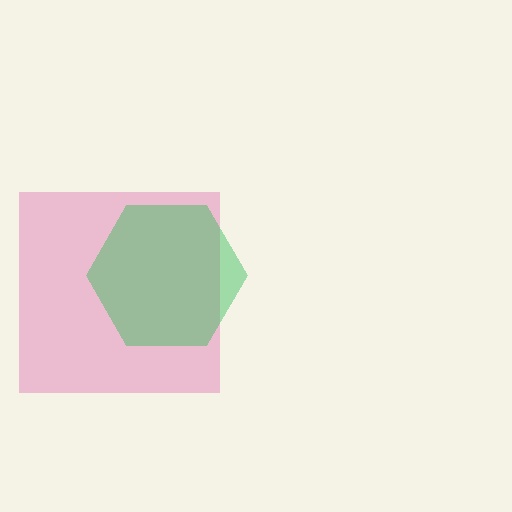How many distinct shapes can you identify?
There are 2 distinct shapes: a pink square, a green hexagon.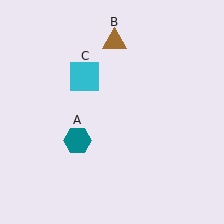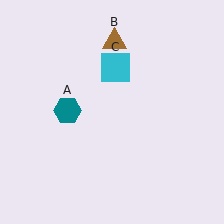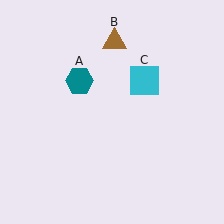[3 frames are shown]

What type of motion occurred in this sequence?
The teal hexagon (object A), cyan square (object C) rotated clockwise around the center of the scene.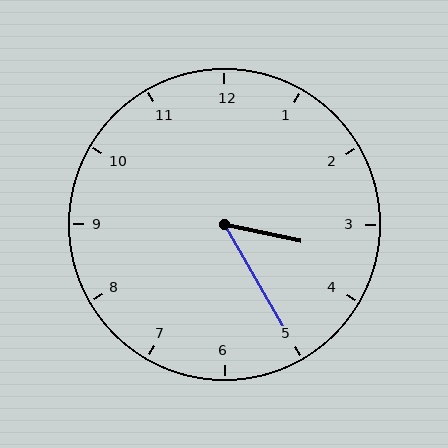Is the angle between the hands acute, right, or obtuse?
It is acute.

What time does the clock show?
3:25.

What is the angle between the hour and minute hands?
Approximately 48 degrees.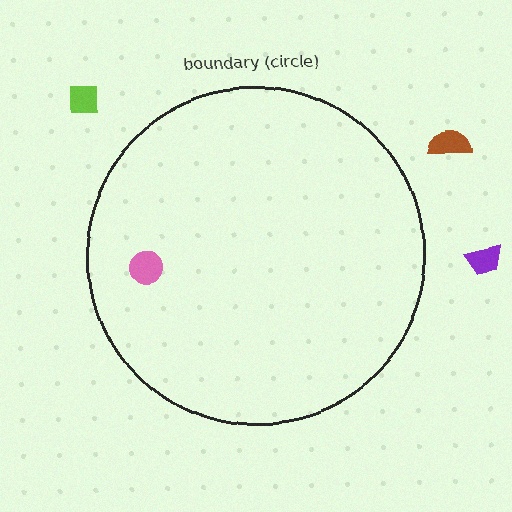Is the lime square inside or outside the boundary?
Outside.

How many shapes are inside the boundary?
1 inside, 3 outside.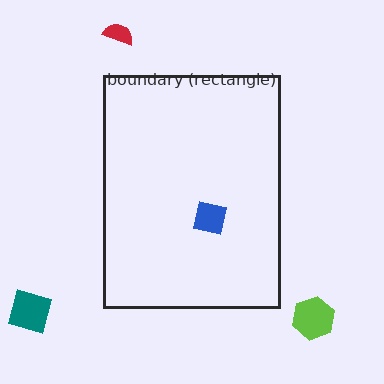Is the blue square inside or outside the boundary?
Inside.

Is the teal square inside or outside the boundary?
Outside.